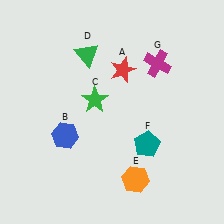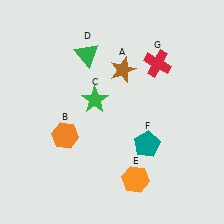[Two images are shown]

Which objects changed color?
A changed from red to brown. B changed from blue to orange. G changed from magenta to red.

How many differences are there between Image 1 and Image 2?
There are 3 differences between the two images.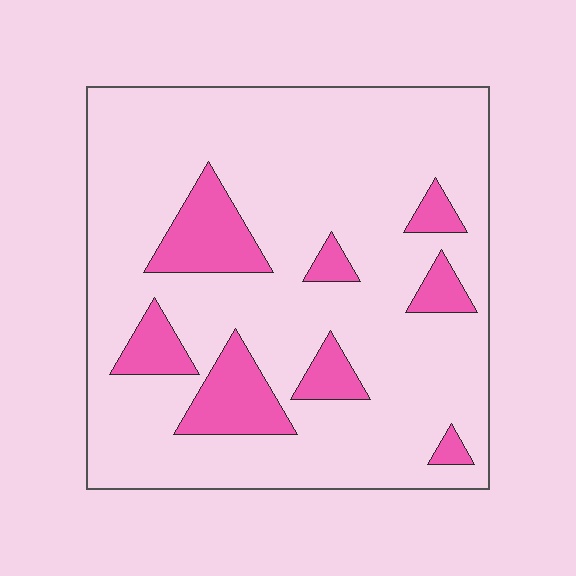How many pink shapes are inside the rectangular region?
8.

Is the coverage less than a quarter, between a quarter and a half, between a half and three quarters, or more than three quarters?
Less than a quarter.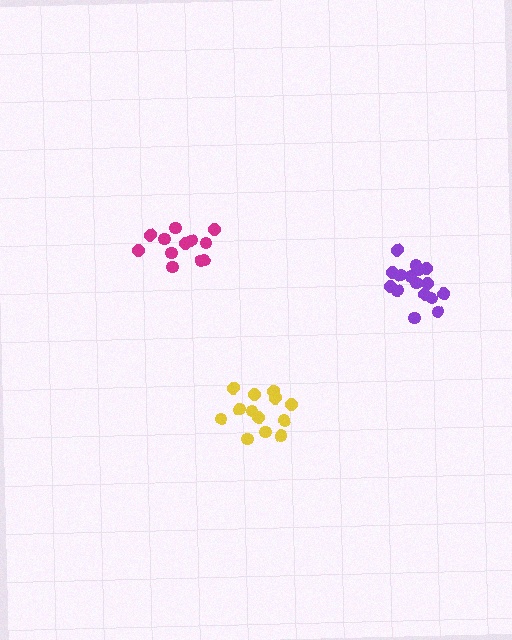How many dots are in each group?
Group 1: 12 dots, Group 2: 13 dots, Group 3: 16 dots (41 total).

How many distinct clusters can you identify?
There are 3 distinct clusters.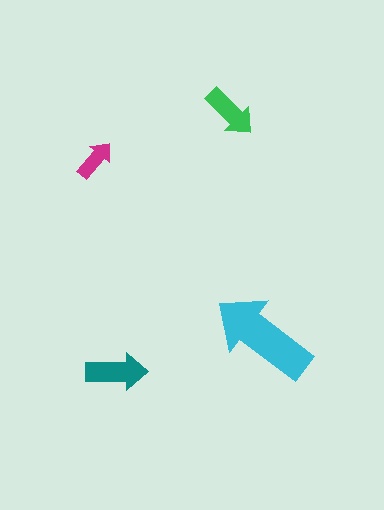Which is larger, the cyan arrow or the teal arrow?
The cyan one.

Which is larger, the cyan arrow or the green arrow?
The cyan one.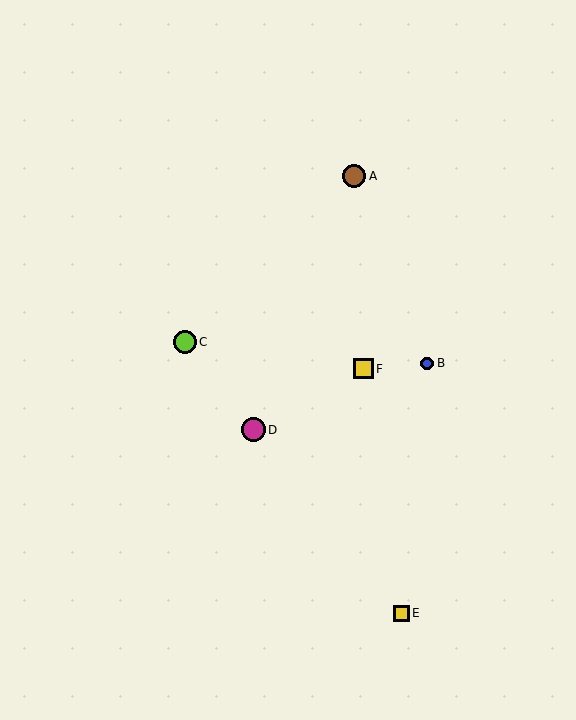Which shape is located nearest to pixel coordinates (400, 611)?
The yellow square (labeled E) at (402, 613) is nearest to that location.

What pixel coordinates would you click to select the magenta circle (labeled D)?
Click at (254, 430) to select the magenta circle D.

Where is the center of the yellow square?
The center of the yellow square is at (402, 613).